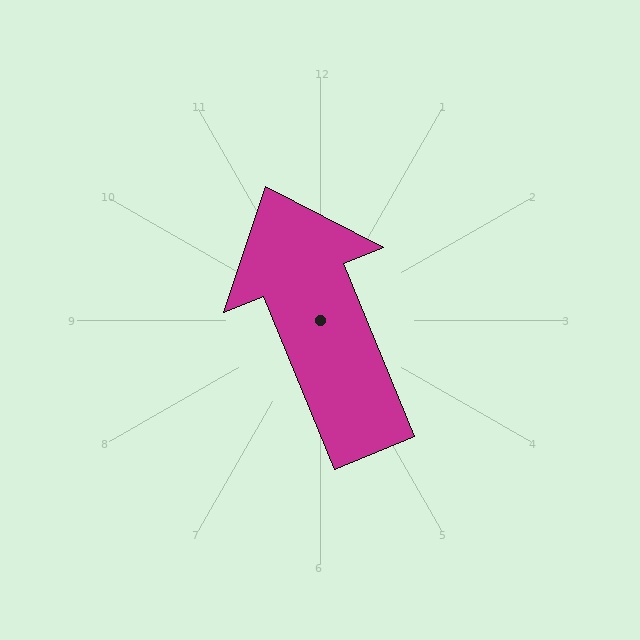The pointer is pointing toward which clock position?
Roughly 11 o'clock.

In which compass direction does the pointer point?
North.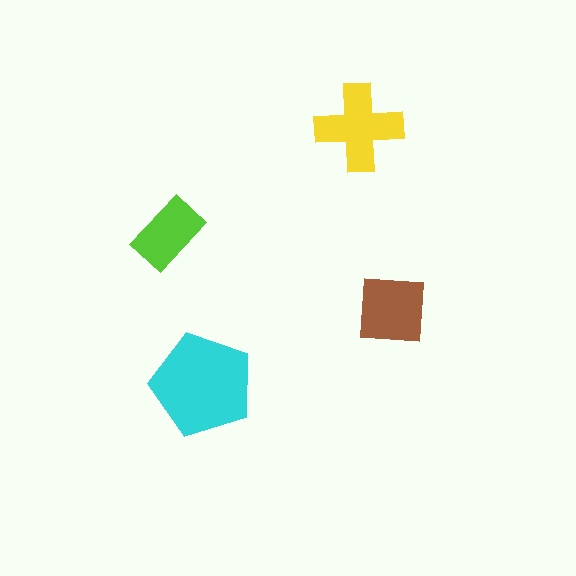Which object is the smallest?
The lime rectangle.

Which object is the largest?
The cyan pentagon.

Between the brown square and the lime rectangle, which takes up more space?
The brown square.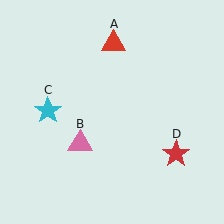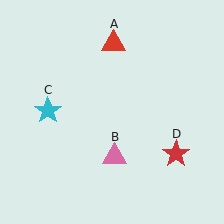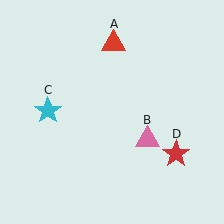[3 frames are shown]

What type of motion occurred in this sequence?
The pink triangle (object B) rotated counterclockwise around the center of the scene.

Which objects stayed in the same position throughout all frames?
Red triangle (object A) and cyan star (object C) and red star (object D) remained stationary.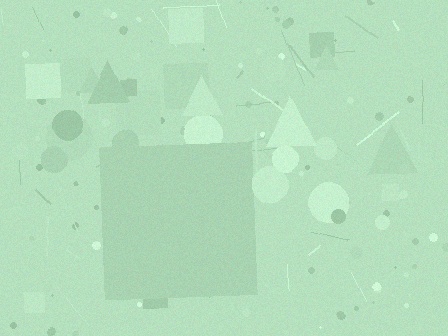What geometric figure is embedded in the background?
A square is embedded in the background.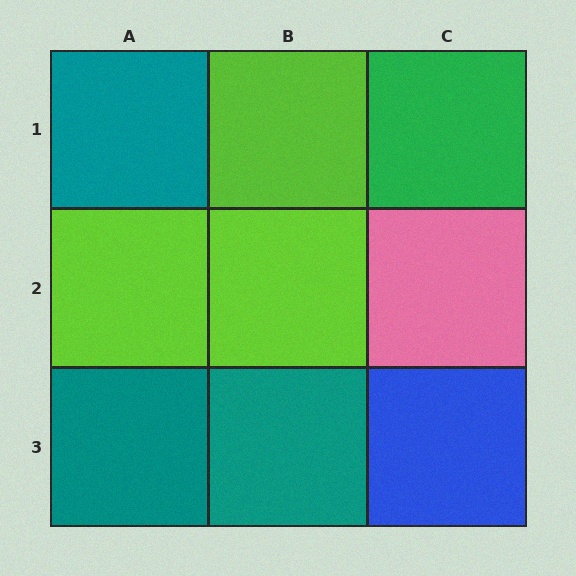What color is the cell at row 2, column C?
Pink.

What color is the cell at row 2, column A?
Lime.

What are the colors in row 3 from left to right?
Teal, teal, blue.